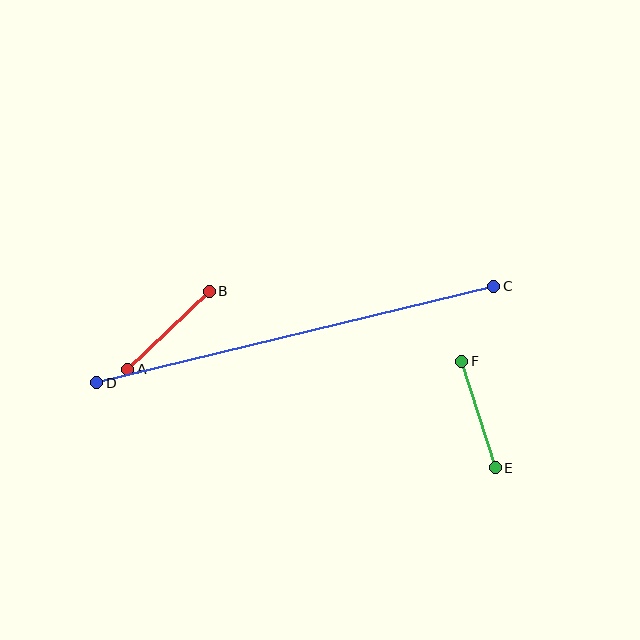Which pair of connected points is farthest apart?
Points C and D are farthest apart.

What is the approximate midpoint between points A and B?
The midpoint is at approximately (169, 330) pixels.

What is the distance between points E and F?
The distance is approximately 112 pixels.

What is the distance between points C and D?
The distance is approximately 408 pixels.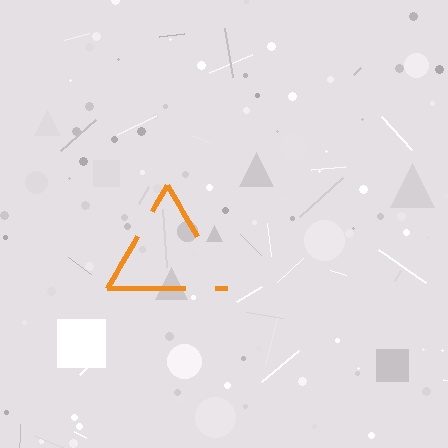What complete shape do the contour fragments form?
The contour fragments form a triangle.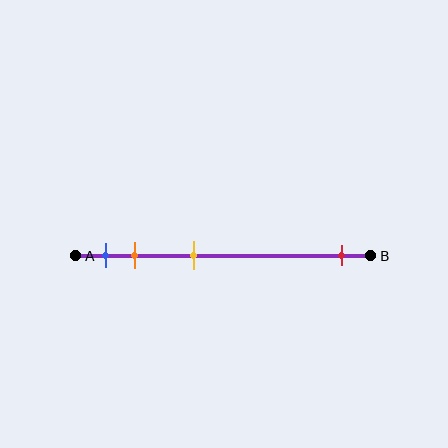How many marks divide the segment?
There are 4 marks dividing the segment.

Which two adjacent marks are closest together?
The blue and orange marks are the closest adjacent pair.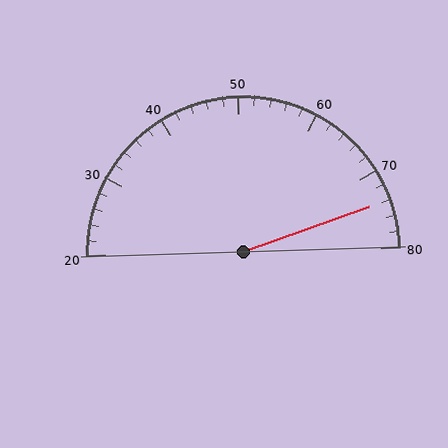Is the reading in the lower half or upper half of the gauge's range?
The reading is in the upper half of the range (20 to 80).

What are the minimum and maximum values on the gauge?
The gauge ranges from 20 to 80.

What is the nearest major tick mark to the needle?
The nearest major tick mark is 70.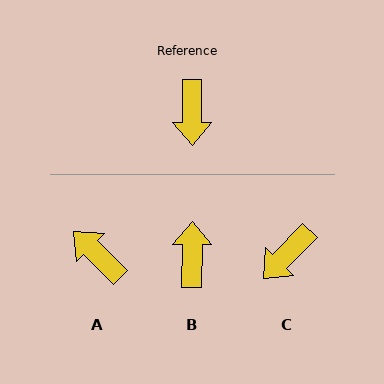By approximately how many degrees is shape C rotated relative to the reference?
Approximately 44 degrees clockwise.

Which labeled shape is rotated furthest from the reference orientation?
B, about 180 degrees away.